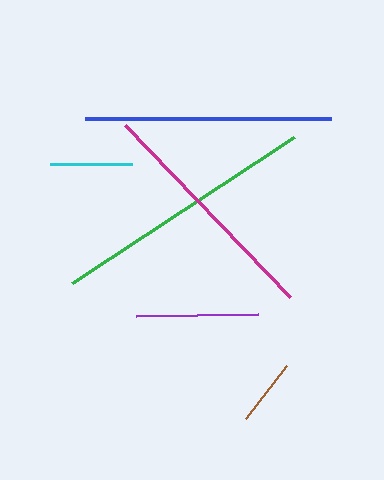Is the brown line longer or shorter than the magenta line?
The magenta line is longer than the brown line.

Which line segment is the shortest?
The brown line is the shortest at approximately 68 pixels.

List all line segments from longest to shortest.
From longest to shortest: green, blue, magenta, purple, cyan, brown.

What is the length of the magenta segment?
The magenta segment is approximately 239 pixels long.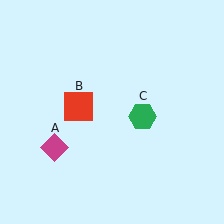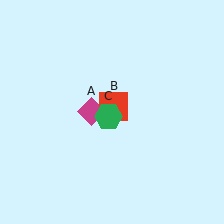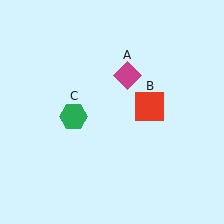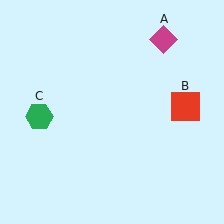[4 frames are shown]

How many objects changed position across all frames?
3 objects changed position: magenta diamond (object A), red square (object B), green hexagon (object C).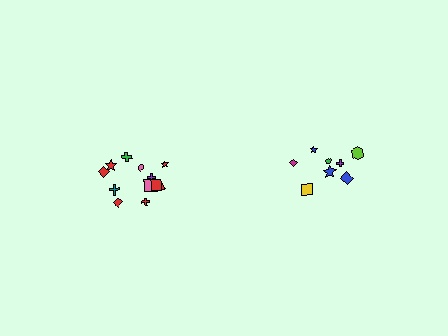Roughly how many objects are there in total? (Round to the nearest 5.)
Roughly 20 objects in total.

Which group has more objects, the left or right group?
The left group.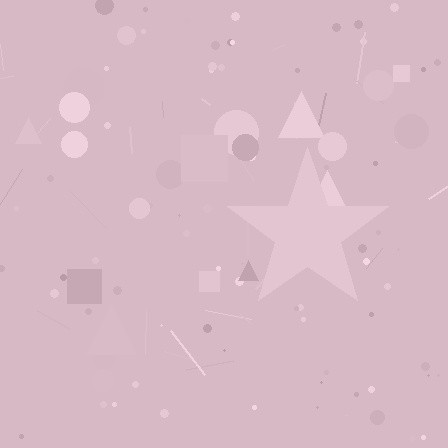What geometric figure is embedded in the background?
A star is embedded in the background.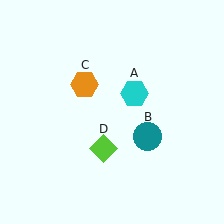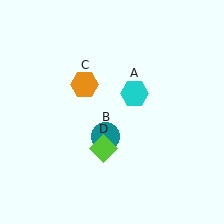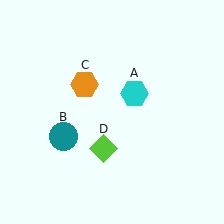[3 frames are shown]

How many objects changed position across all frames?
1 object changed position: teal circle (object B).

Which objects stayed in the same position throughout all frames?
Cyan hexagon (object A) and orange hexagon (object C) and lime diamond (object D) remained stationary.